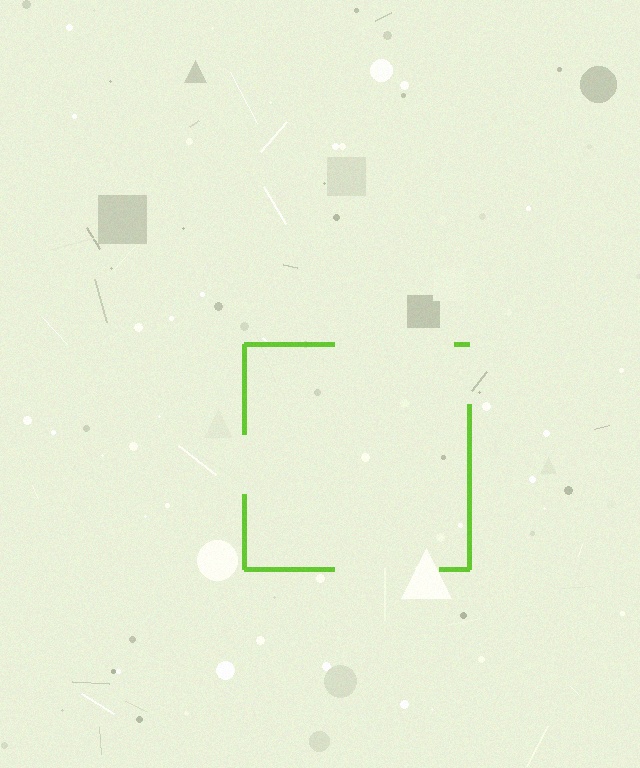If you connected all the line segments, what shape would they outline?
They would outline a square.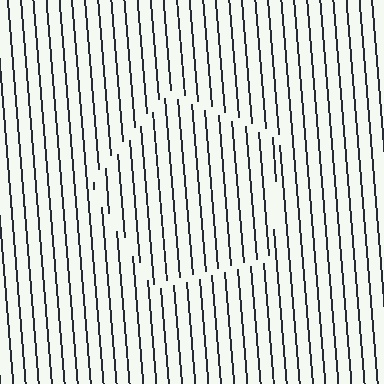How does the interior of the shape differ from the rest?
The interior of the shape contains the same grating, shifted by half a period — the contour is defined by the phase discontinuity where line-ends from the inner and outer gratings abut.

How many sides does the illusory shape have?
5 sides — the line-ends trace a pentagon.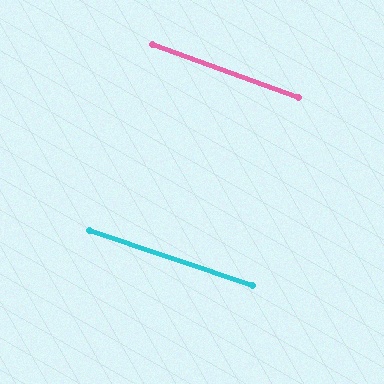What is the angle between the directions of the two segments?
Approximately 2 degrees.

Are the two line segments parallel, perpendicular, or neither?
Parallel — their directions differ by only 1.6°.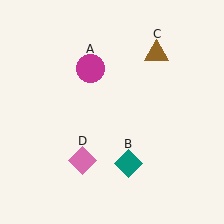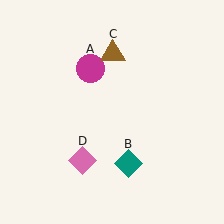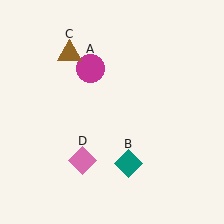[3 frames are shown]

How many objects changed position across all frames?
1 object changed position: brown triangle (object C).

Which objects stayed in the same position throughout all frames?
Magenta circle (object A) and teal diamond (object B) and pink diamond (object D) remained stationary.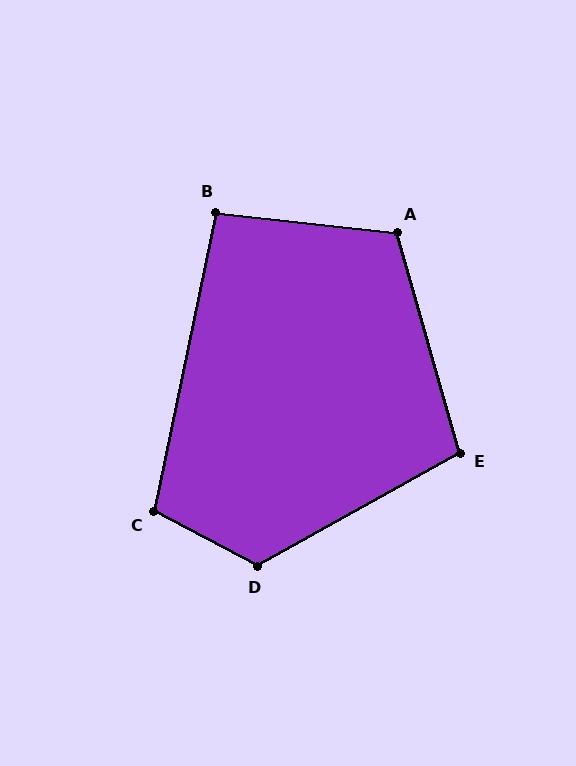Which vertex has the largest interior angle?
D, at approximately 123 degrees.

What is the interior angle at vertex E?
Approximately 103 degrees (obtuse).